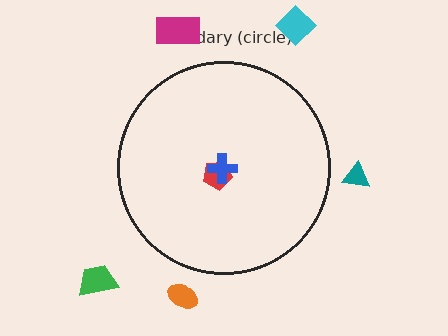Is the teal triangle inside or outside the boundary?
Outside.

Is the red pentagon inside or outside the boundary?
Inside.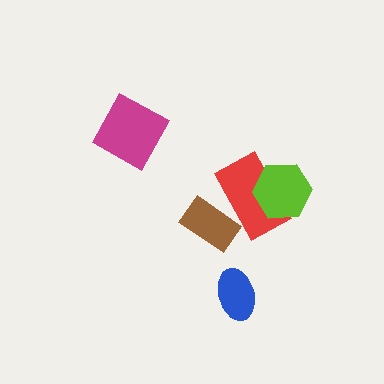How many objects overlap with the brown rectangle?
1 object overlaps with the brown rectangle.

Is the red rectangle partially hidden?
Yes, it is partially covered by another shape.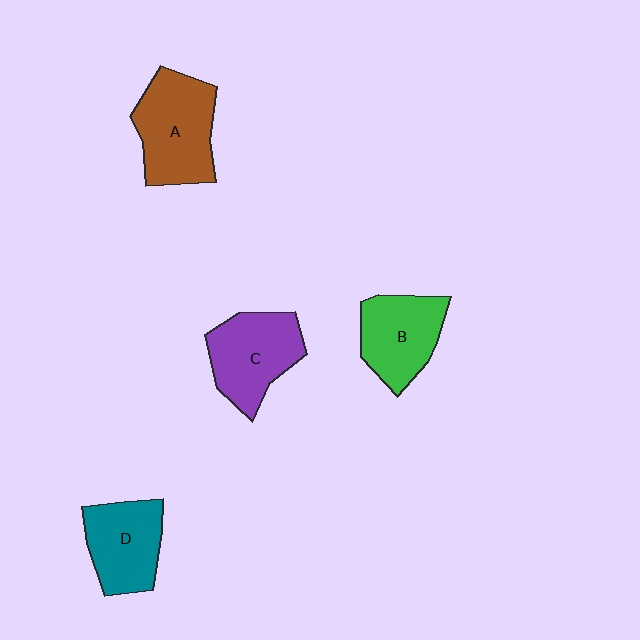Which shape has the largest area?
Shape A (brown).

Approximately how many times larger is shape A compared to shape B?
Approximately 1.2 times.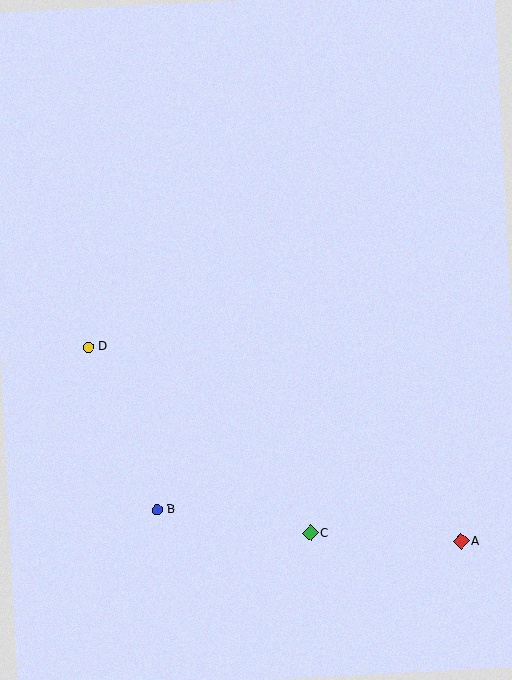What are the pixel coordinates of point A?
Point A is at (461, 541).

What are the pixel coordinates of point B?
Point B is at (157, 510).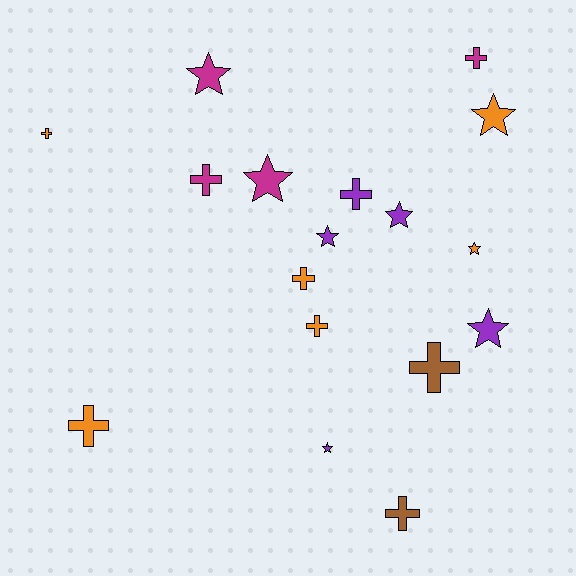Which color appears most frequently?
Orange, with 6 objects.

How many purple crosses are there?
There is 1 purple cross.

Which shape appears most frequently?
Cross, with 9 objects.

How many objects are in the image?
There are 17 objects.